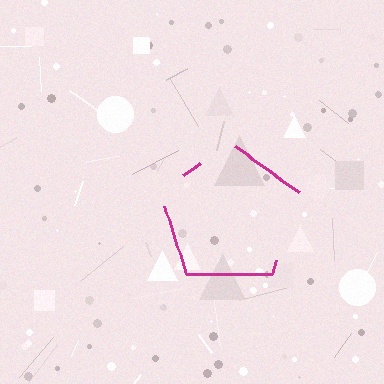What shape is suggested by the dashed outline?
The dashed outline suggests a pentagon.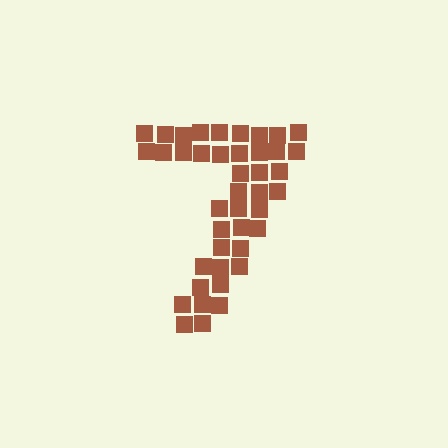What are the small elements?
The small elements are squares.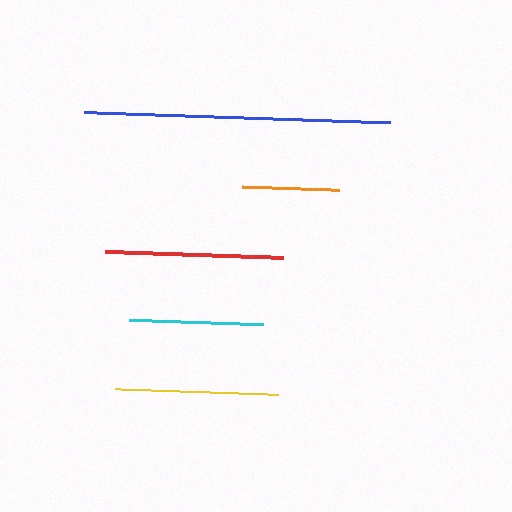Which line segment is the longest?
The blue line is the longest at approximately 306 pixels.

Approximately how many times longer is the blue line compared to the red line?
The blue line is approximately 1.7 times the length of the red line.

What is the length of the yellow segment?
The yellow segment is approximately 163 pixels long.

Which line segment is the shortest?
The orange line is the shortest at approximately 97 pixels.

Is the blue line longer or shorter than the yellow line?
The blue line is longer than the yellow line.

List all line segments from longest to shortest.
From longest to shortest: blue, red, yellow, cyan, orange.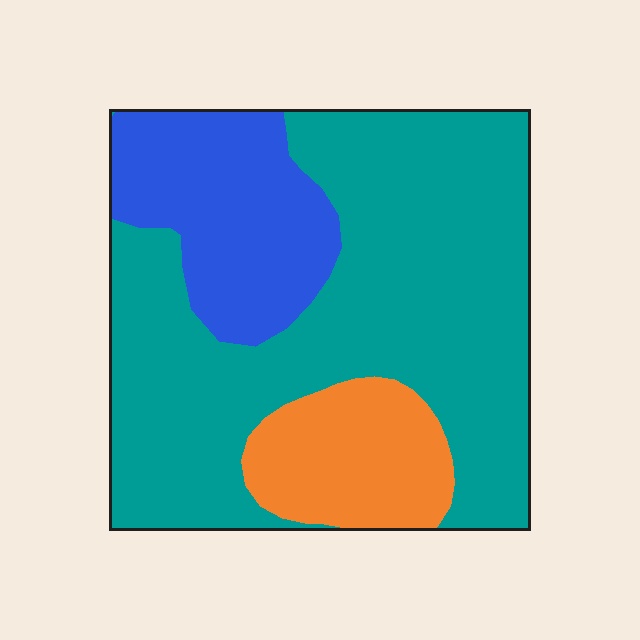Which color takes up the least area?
Orange, at roughly 15%.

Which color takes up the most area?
Teal, at roughly 65%.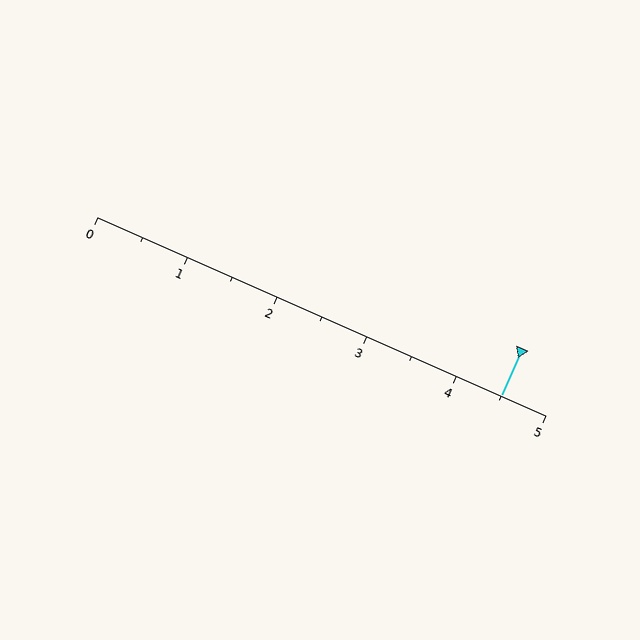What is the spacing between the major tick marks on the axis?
The major ticks are spaced 1 apart.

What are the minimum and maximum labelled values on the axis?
The axis runs from 0 to 5.